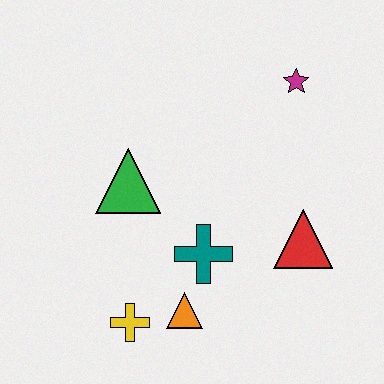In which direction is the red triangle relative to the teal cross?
The red triangle is to the right of the teal cross.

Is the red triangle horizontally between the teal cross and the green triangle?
No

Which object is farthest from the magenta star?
The yellow cross is farthest from the magenta star.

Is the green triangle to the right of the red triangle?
No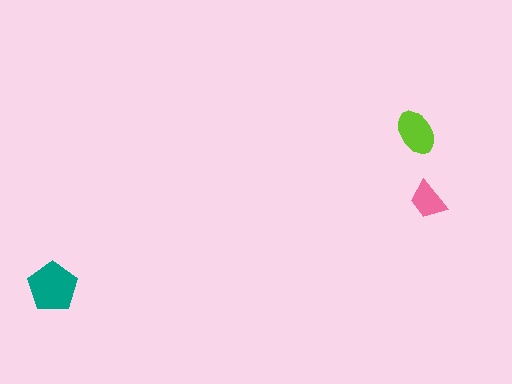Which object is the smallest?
The pink trapezoid.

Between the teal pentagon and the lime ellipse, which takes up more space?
The teal pentagon.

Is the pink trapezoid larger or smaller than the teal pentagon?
Smaller.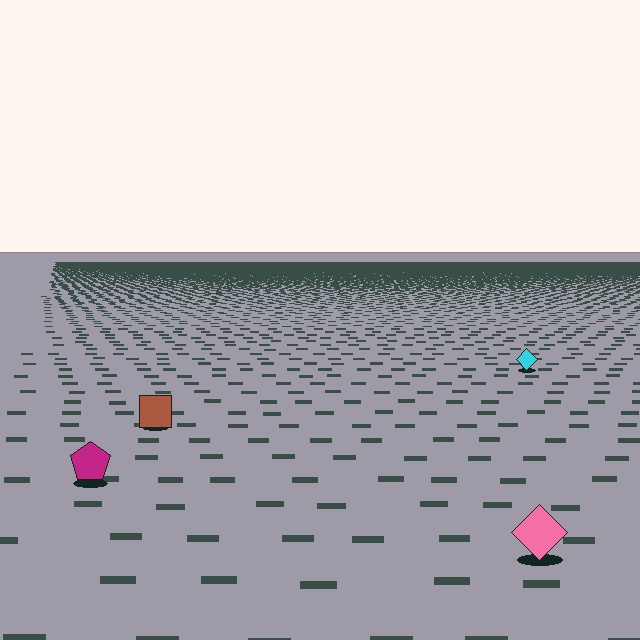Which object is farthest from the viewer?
The cyan diamond is farthest from the viewer. It appears smaller and the ground texture around it is denser.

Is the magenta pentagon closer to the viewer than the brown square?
Yes. The magenta pentagon is closer — you can tell from the texture gradient: the ground texture is coarser near it.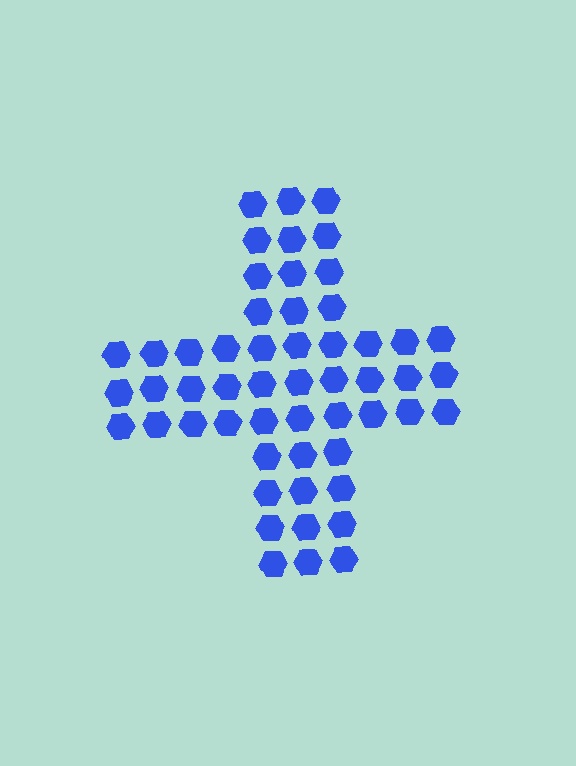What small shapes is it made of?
It is made of small hexagons.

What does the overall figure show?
The overall figure shows a cross.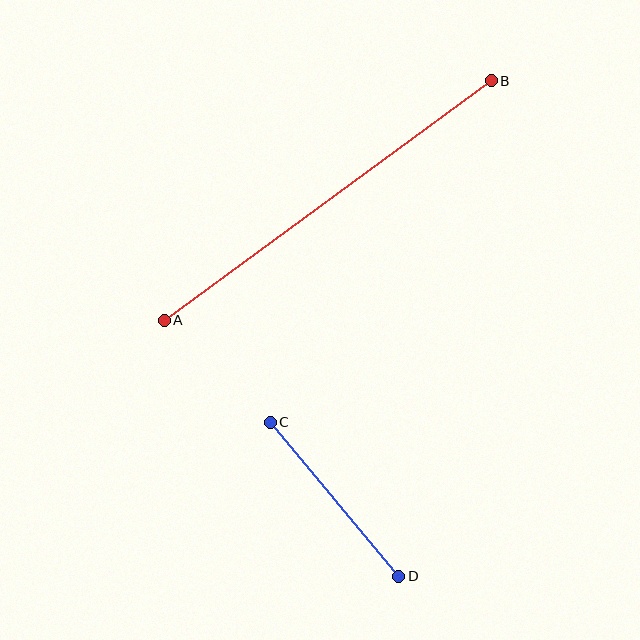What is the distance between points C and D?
The distance is approximately 201 pixels.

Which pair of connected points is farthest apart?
Points A and B are farthest apart.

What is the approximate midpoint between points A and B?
The midpoint is at approximately (328, 200) pixels.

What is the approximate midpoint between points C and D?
The midpoint is at approximately (334, 499) pixels.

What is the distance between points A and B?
The distance is approximately 405 pixels.